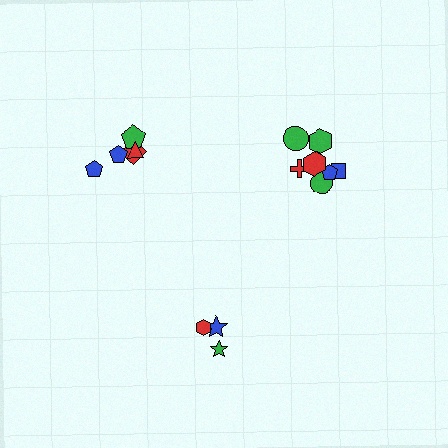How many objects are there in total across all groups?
There are 16 objects.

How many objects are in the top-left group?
There are 5 objects.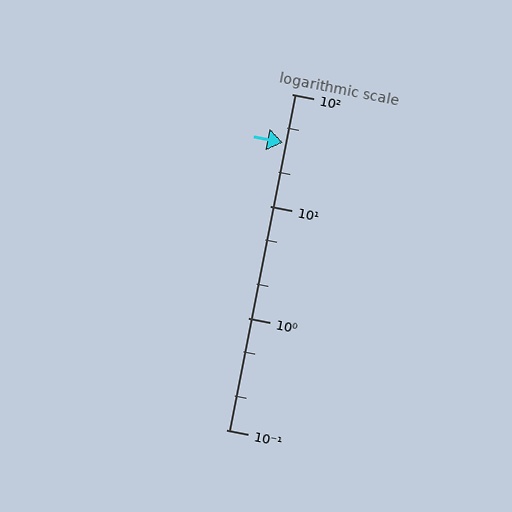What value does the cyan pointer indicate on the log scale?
The pointer indicates approximately 37.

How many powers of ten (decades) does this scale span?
The scale spans 3 decades, from 0.1 to 100.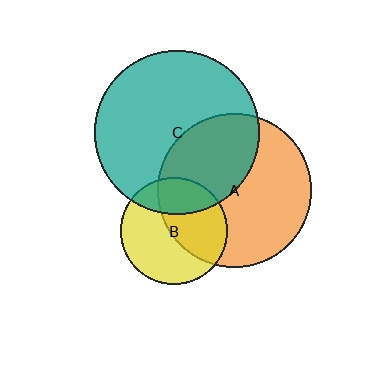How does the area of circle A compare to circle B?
Approximately 2.1 times.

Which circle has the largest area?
Circle C (teal).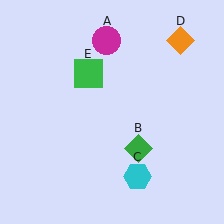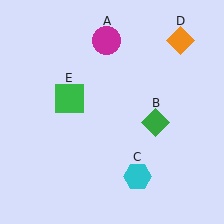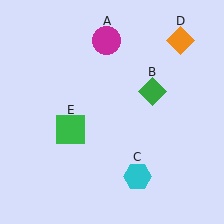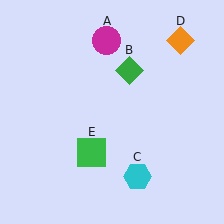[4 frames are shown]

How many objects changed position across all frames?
2 objects changed position: green diamond (object B), green square (object E).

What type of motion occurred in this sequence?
The green diamond (object B), green square (object E) rotated counterclockwise around the center of the scene.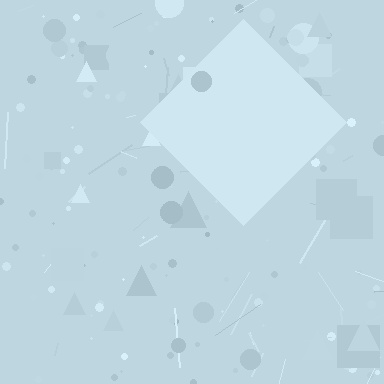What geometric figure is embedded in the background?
A diamond is embedded in the background.